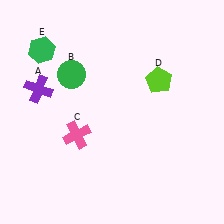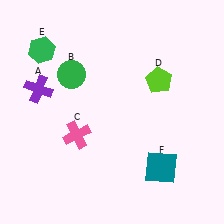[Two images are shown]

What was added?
A teal square (F) was added in Image 2.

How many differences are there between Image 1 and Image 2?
There is 1 difference between the two images.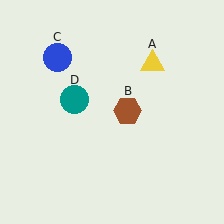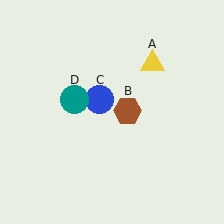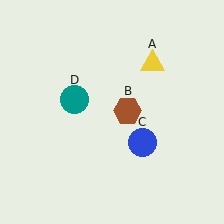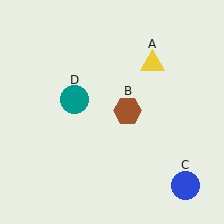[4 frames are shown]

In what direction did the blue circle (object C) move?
The blue circle (object C) moved down and to the right.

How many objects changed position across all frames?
1 object changed position: blue circle (object C).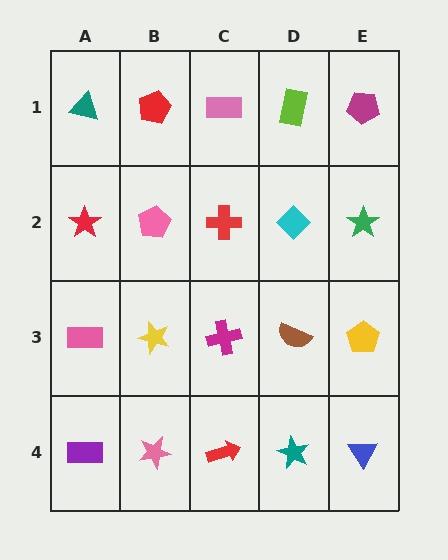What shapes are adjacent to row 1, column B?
A pink pentagon (row 2, column B), a teal triangle (row 1, column A), a pink rectangle (row 1, column C).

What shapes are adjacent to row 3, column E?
A green star (row 2, column E), a blue triangle (row 4, column E), a brown semicircle (row 3, column D).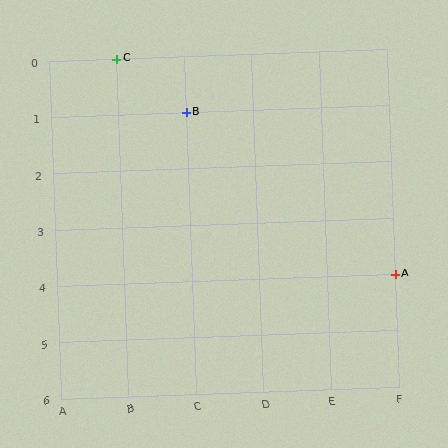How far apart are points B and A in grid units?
Points B and A are 3 columns and 3 rows apart (about 4.2 grid units diagonally).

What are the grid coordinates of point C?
Point C is at grid coordinates (B, 0).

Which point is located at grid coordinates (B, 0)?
Point C is at (B, 0).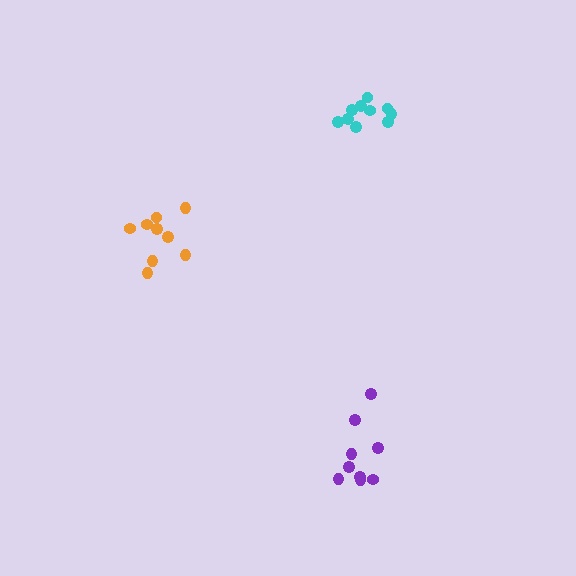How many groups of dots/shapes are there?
There are 3 groups.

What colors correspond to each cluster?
The clusters are colored: cyan, purple, orange.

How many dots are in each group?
Group 1: 10 dots, Group 2: 9 dots, Group 3: 9 dots (28 total).